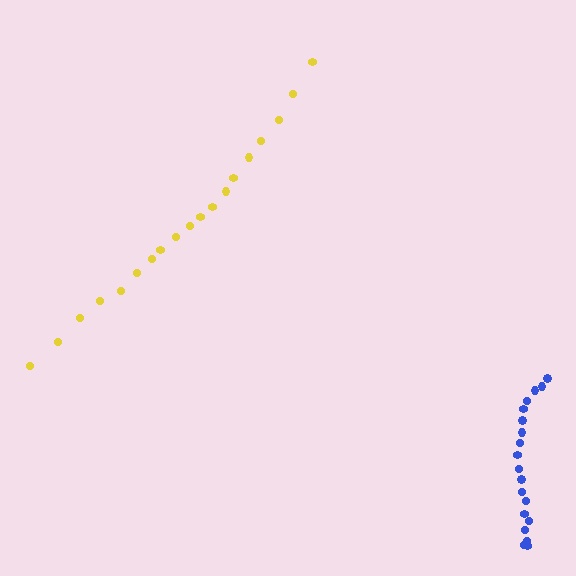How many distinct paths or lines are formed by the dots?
There are 2 distinct paths.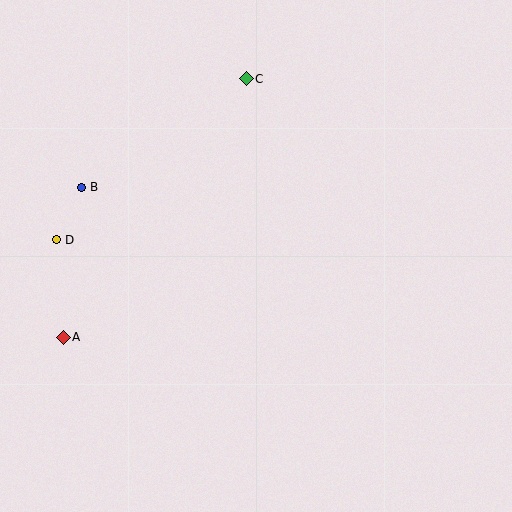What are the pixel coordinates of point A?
Point A is at (63, 337).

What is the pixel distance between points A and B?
The distance between A and B is 151 pixels.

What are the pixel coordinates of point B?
Point B is at (81, 187).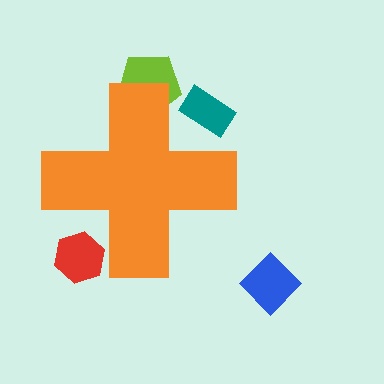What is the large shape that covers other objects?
An orange cross.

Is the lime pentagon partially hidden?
Yes, the lime pentagon is partially hidden behind the orange cross.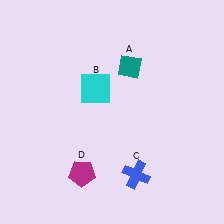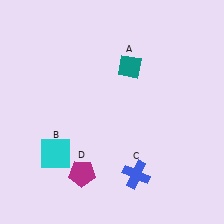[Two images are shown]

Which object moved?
The cyan square (B) moved down.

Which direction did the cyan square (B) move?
The cyan square (B) moved down.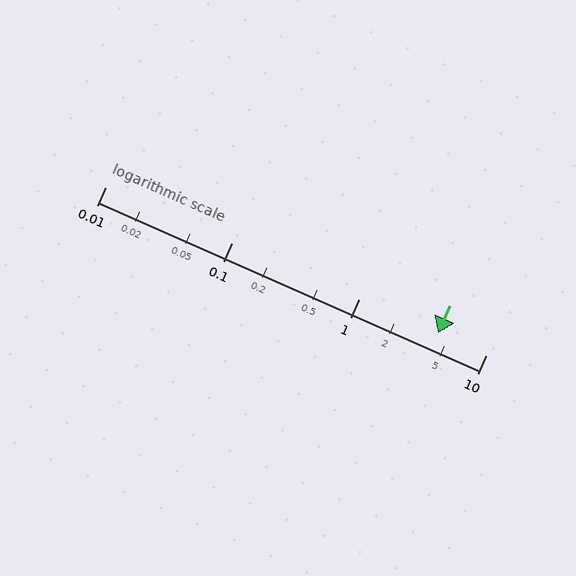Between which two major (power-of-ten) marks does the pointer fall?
The pointer is between 1 and 10.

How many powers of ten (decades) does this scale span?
The scale spans 3 decades, from 0.01 to 10.